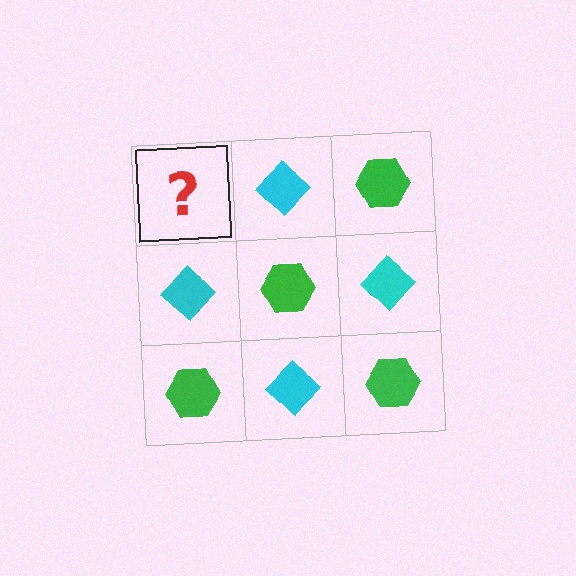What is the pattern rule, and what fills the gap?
The rule is that it alternates green hexagon and cyan diamond in a checkerboard pattern. The gap should be filled with a green hexagon.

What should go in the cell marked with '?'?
The missing cell should contain a green hexagon.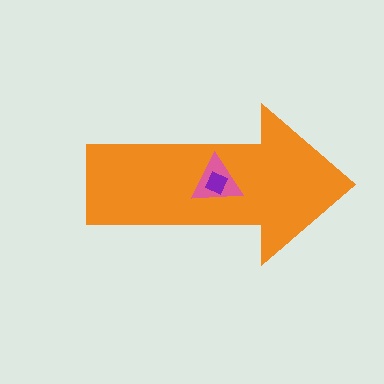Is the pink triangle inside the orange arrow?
Yes.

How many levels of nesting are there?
3.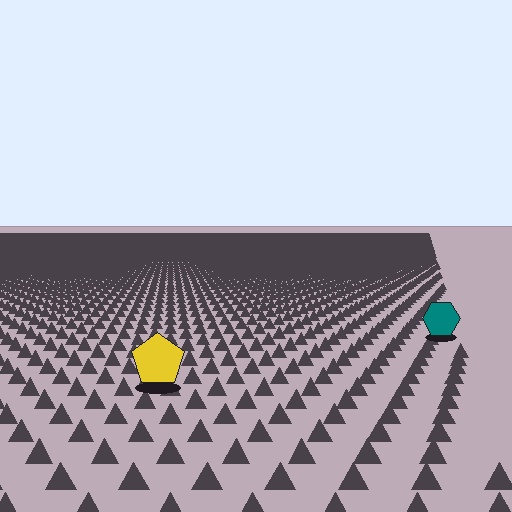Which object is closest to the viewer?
The yellow pentagon is closest. The texture marks near it are larger and more spread out.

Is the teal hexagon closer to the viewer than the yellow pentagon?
No. The yellow pentagon is closer — you can tell from the texture gradient: the ground texture is coarser near it.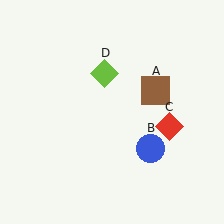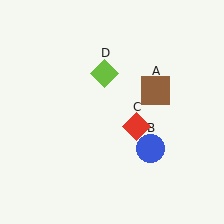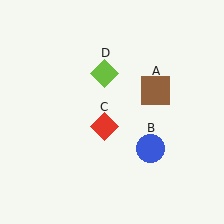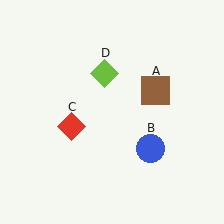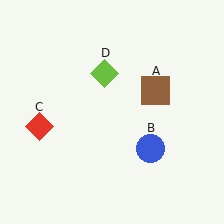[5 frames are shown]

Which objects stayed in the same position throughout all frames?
Brown square (object A) and blue circle (object B) and lime diamond (object D) remained stationary.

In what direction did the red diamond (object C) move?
The red diamond (object C) moved left.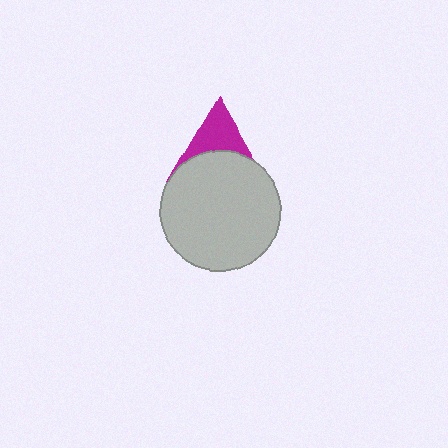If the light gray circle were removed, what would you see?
You would see the complete magenta triangle.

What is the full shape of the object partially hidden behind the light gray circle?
The partially hidden object is a magenta triangle.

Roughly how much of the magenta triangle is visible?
About half of it is visible (roughly 45%).